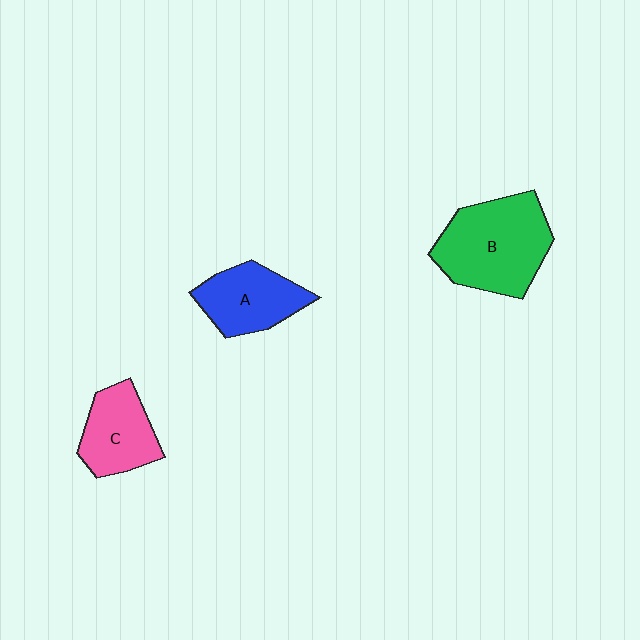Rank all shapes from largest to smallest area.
From largest to smallest: B (green), A (blue), C (pink).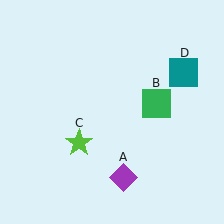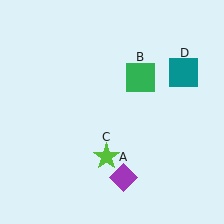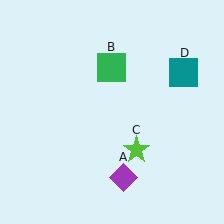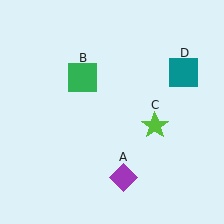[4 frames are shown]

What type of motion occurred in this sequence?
The green square (object B), lime star (object C) rotated counterclockwise around the center of the scene.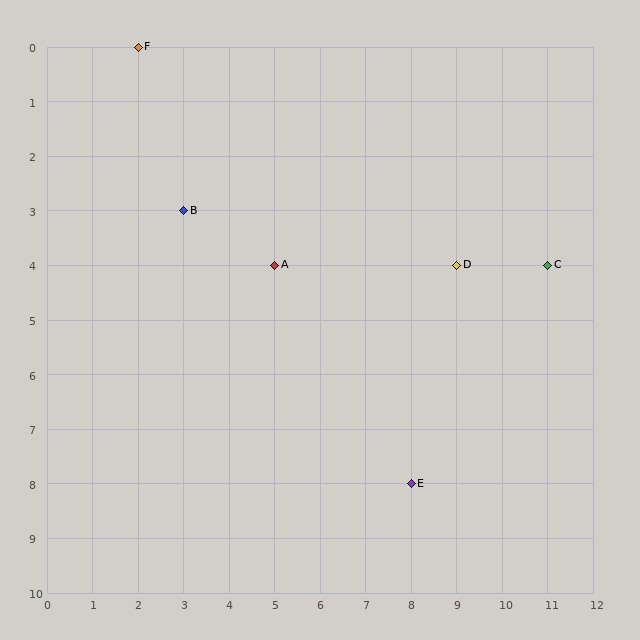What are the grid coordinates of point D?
Point D is at grid coordinates (9, 4).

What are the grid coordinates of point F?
Point F is at grid coordinates (2, 0).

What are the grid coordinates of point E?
Point E is at grid coordinates (8, 8).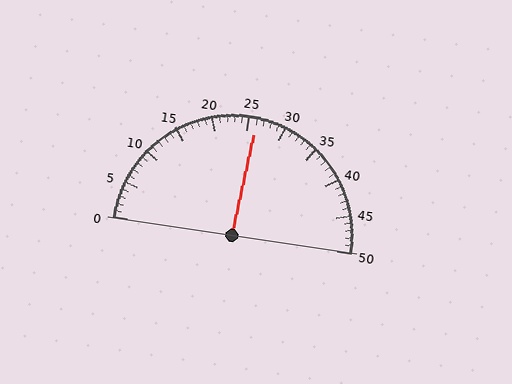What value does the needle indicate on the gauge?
The needle indicates approximately 26.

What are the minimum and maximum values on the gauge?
The gauge ranges from 0 to 50.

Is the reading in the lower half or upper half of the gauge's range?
The reading is in the upper half of the range (0 to 50).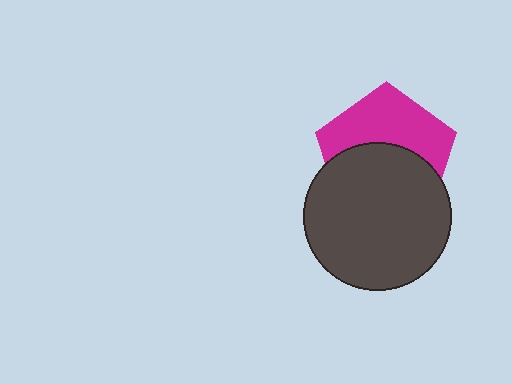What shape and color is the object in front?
The object in front is a dark gray circle.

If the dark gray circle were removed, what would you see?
You would see the complete magenta pentagon.